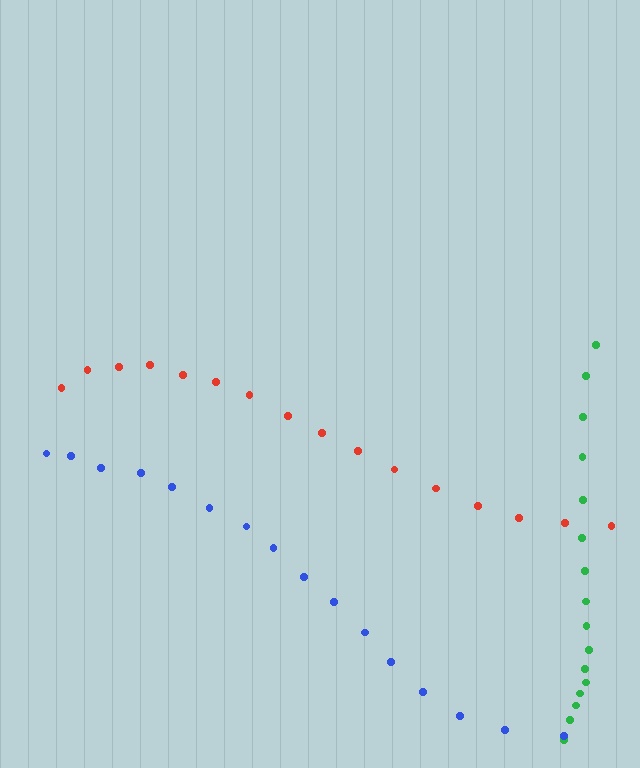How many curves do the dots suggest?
There are 3 distinct paths.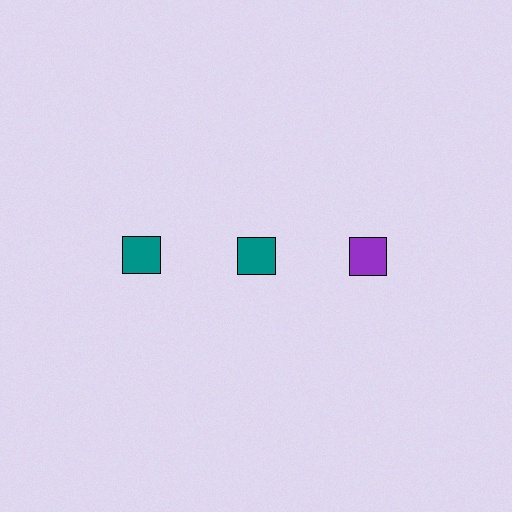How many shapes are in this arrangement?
There are 3 shapes arranged in a grid pattern.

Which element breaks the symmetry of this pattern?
The purple square in the top row, center column breaks the symmetry. All other shapes are teal squares.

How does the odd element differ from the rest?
It has a different color: purple instead of teal.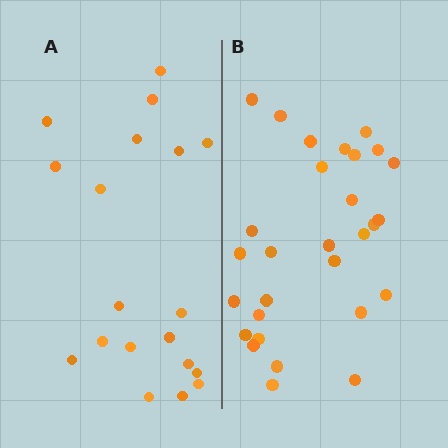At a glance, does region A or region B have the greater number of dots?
Region B (the right region) has more dots.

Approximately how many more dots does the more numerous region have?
Region B has roughly 10 or so more dots than region A.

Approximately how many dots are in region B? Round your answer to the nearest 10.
About 30 dots. (The exact count is 29, which rounds to 30.)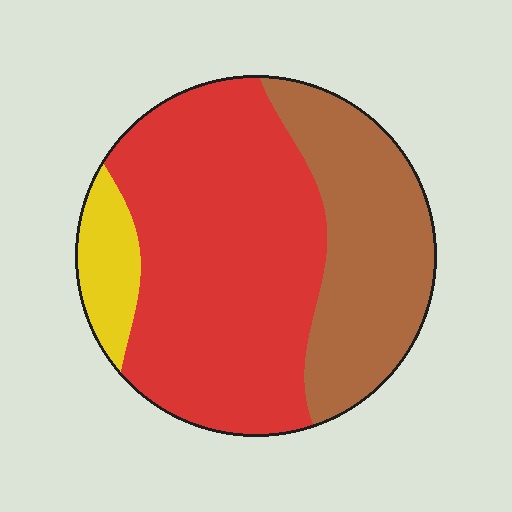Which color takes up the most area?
Red, at roughly 60%.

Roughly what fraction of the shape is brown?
Brown takes up between a quarter and a half of the shape.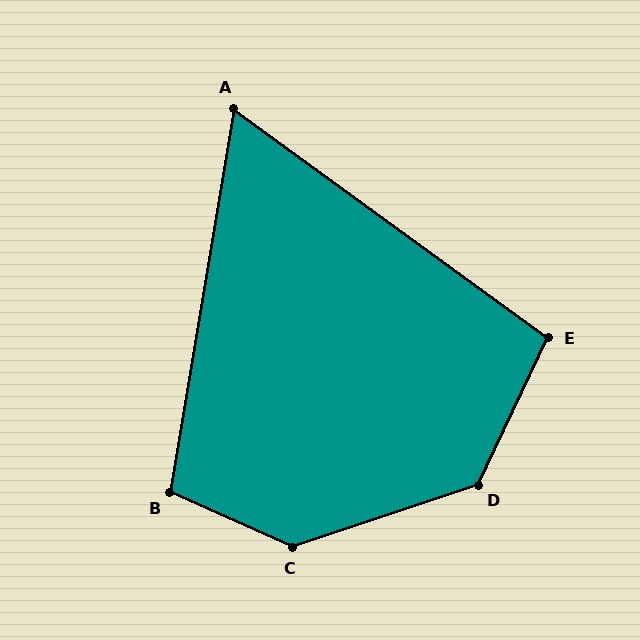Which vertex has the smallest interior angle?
A, at approximately 63 degrees.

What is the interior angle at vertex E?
Approximately 101 degrees (obtuse).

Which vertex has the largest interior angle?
C, at approximately 138 degrees.